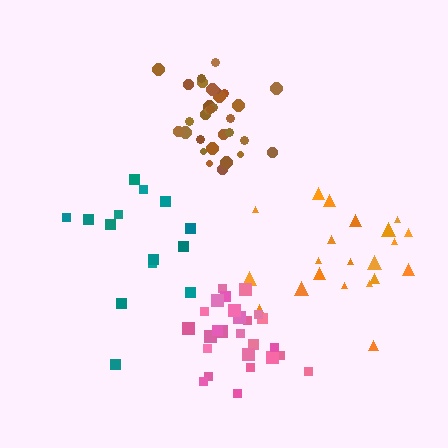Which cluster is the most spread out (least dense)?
Teal.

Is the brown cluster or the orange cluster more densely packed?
Brown.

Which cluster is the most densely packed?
Brown.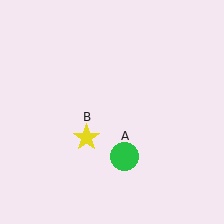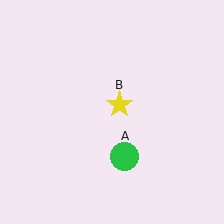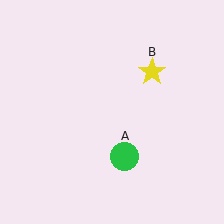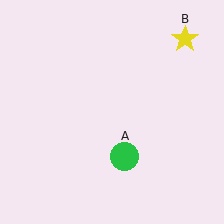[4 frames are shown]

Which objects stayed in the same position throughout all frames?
Green circle (object A) remained stationary.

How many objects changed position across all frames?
1 object changed position: yellow star (object B).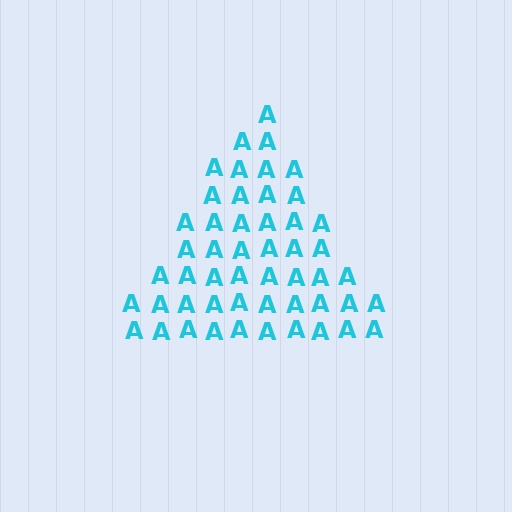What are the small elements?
The small elements are letter A's.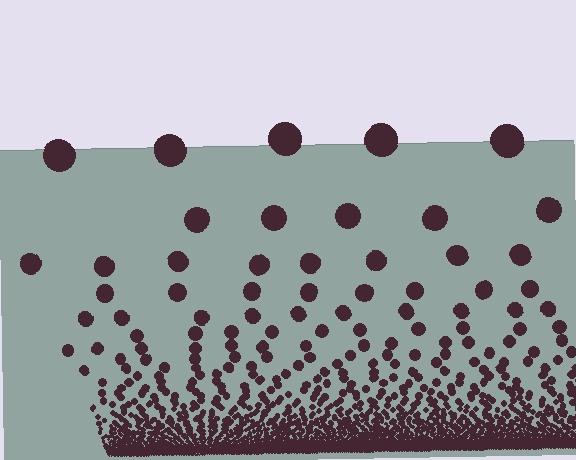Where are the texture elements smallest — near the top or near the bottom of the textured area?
Near the bottom.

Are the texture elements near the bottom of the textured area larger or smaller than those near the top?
Smaller. The gradient is inverted — elements near the bottom are smaller and denser.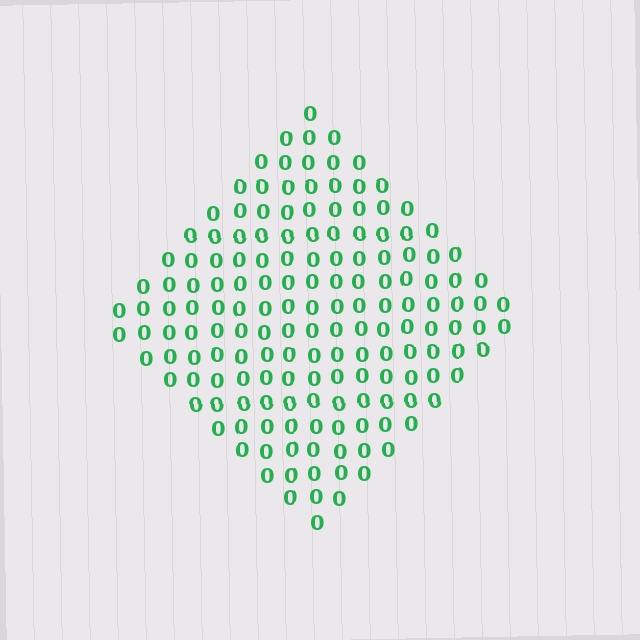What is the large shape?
The large shape is a diamond.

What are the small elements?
The small elements are digit 0's.